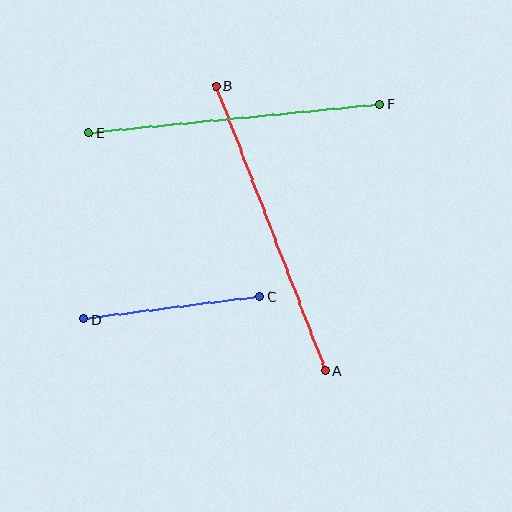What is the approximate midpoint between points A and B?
The midpoint is at approximately (270, 228) pixels.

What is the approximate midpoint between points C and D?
The midpoint is at approximately (172, 308) pixels.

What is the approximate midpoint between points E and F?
The midpoint is at approximately (234, 118) pixels.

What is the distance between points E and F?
The distance is approximately 293 pixels.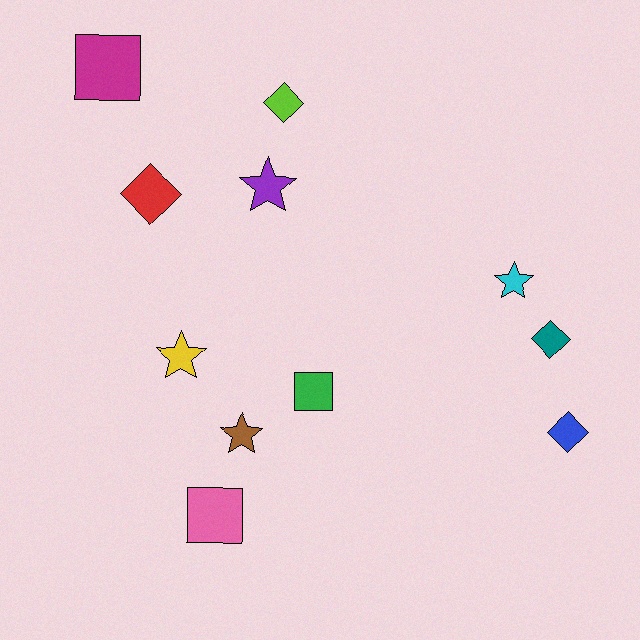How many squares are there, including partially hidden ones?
There are 3 squares.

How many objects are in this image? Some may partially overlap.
There are 11 objects.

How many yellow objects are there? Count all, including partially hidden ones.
There is 1 yellow object.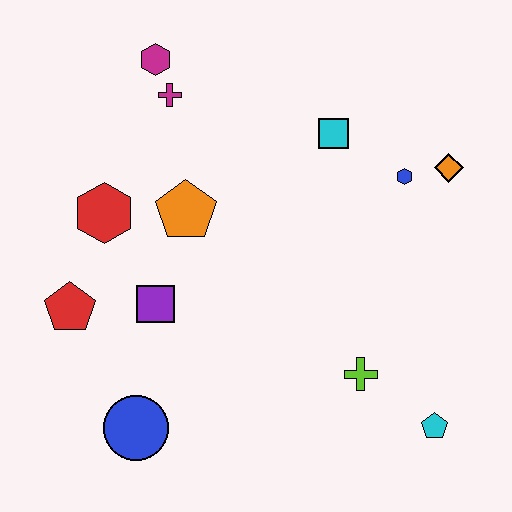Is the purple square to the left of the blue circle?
No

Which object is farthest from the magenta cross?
The cyan pentagon is farthest from the magenta cross.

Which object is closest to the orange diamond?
The blue hexagon is closest to the orange diamond.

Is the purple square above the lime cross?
Yes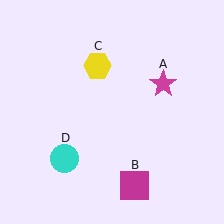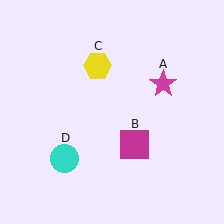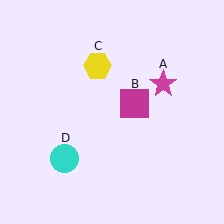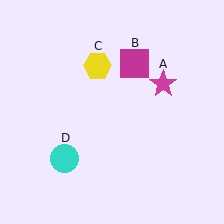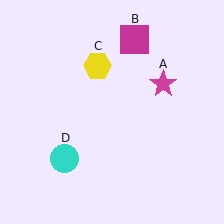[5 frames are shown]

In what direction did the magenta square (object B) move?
The magenta square (object B) moved up.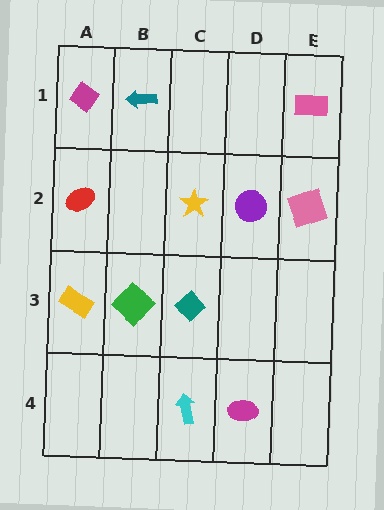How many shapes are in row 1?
3 shapes.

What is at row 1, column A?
A magenta diamond.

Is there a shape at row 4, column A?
No, that cell is empty.